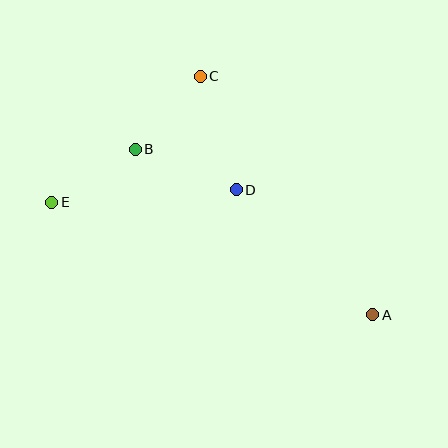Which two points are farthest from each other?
Points A and E are farthest from each other.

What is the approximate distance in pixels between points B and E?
The distance between B and E is approximately 99 pixels.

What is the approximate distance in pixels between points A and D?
The distance between A and D is approximately 185 pixels.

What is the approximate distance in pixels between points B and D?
The distance between B and D is approximately 109 pixels.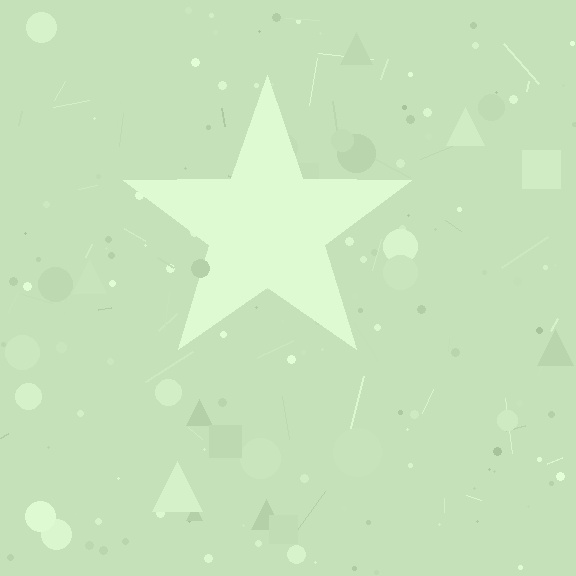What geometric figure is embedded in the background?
A star is embedded in the background.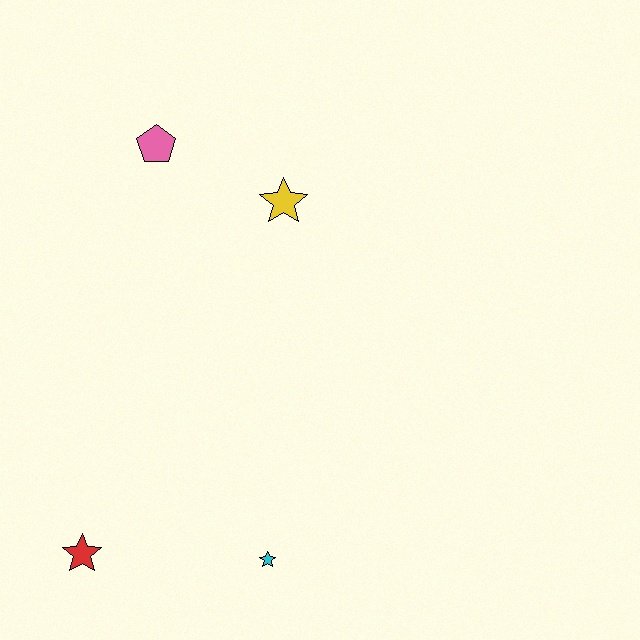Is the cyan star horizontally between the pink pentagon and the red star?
No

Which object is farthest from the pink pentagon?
The cyan star is farthest from the pink pentagon.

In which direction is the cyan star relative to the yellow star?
The cyan star is below the yellow star.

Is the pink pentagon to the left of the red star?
No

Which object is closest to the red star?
The cyan star is closest to the red star.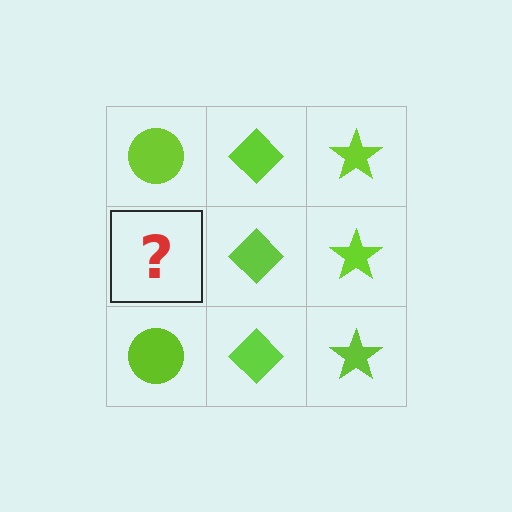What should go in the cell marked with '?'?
The missing cell should contain a lime circle.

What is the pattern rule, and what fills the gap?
The rule is that each column has a consistent shape. The gap should be filled with a lime circle.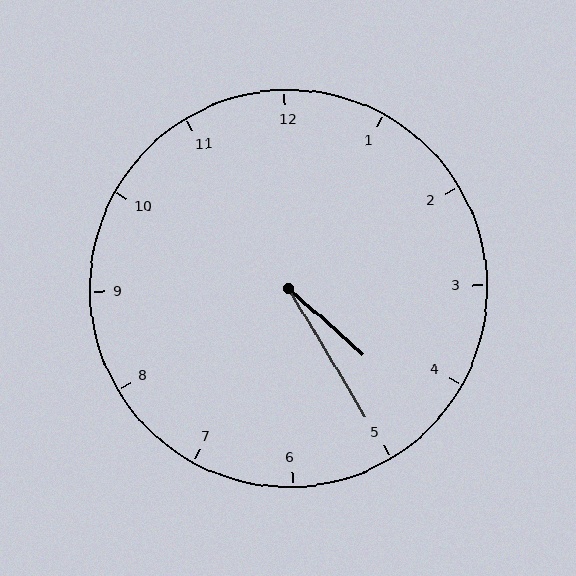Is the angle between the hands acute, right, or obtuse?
It is acute.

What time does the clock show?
4:25.